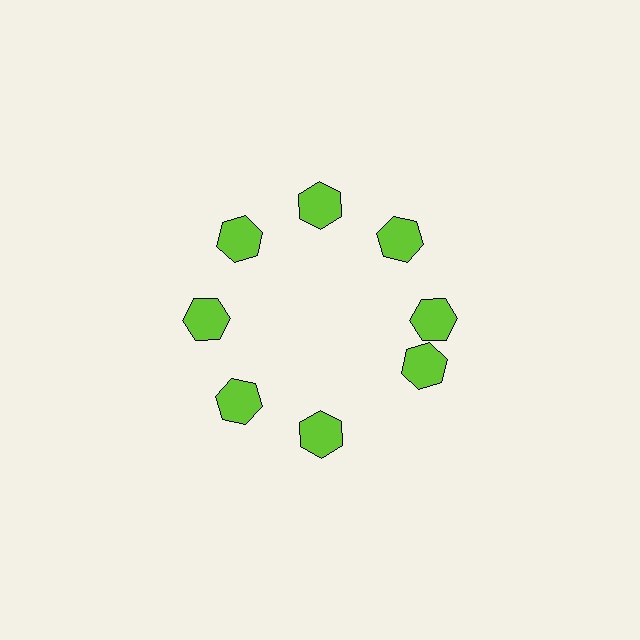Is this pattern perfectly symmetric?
No. The 8 lime hexagons are arranged in a ring, but one element near the 4 o'clock position is rotated out of alignment along the ring, breaking the 8-fold rotational symmetry.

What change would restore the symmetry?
The symmetry would be restored by rotating it back into even spacing with its neighbors so that all 8 hexagons sit at equal angles and equal distance from the center.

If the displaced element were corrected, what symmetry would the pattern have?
It would have 8-fold rotational symmetry — the pattern would map onto itself every 45 degrees.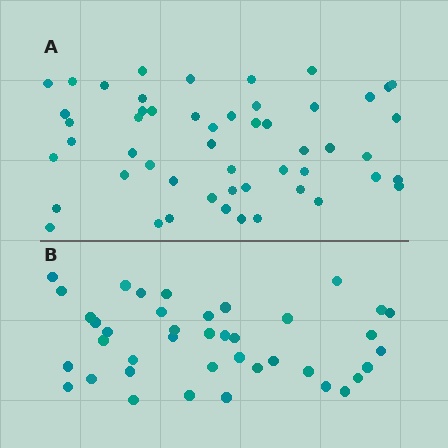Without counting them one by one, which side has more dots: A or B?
Region A (the top region) has more dots.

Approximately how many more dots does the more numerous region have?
Region A has roughly 12 or so more dots than region B.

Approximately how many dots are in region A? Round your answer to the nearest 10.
About 50 dots. (The exact count is 52, which rounds to 50.)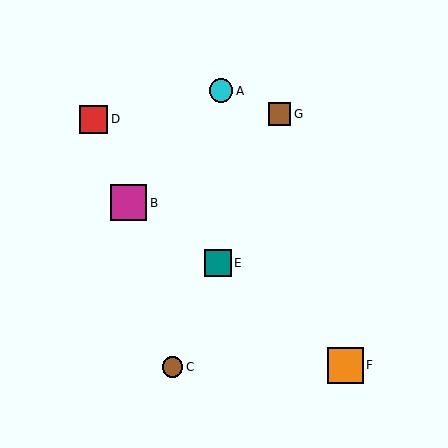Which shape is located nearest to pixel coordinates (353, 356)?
The orange square (labeled F) at (345, 365) is nearest to that location.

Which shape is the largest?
The magenta square (labeled B) is the largest.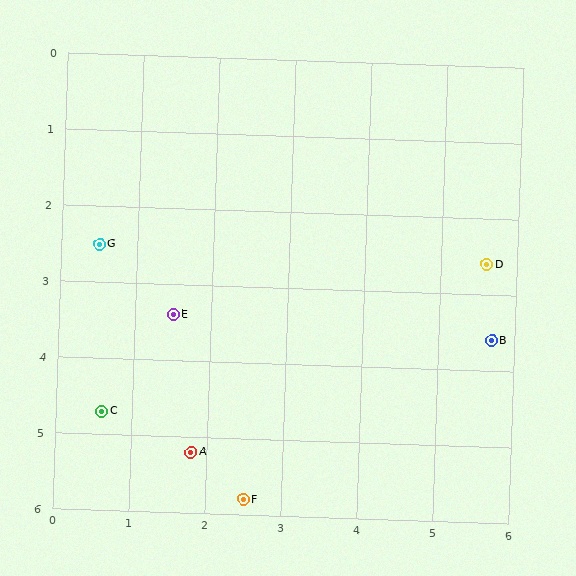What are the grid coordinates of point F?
Point F is at approximately (2.5, 5.8).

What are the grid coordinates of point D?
Point D is at approximately (5.6, 2.6).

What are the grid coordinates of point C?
Point C is at approximately (0.6, 4.7).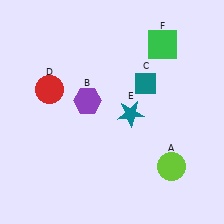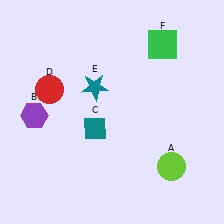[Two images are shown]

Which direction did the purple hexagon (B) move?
The purple hexagon (B) moved left.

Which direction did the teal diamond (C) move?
The teal diamond (C) moved left.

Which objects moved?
The objects that moved are: the purple hexagon (B), the teal diamond (C), the teal star (E).